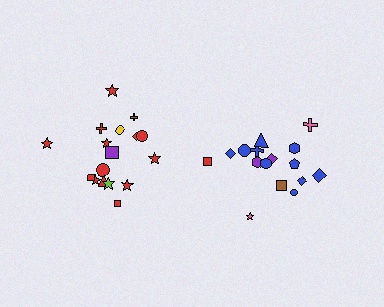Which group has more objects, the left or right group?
The left group.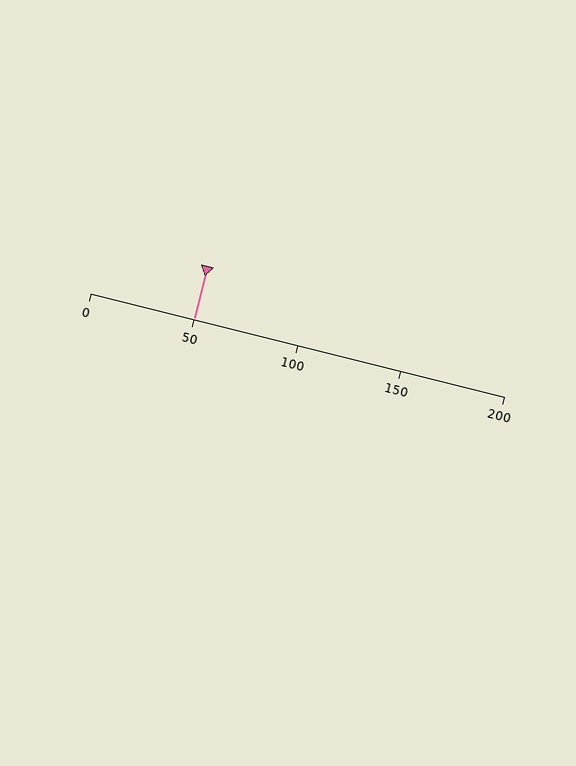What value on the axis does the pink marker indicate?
The marker indicates approximately 50.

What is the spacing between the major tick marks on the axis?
The major ticks are spaced 50 apart.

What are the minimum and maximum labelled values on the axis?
The axis runs from 0 to 200.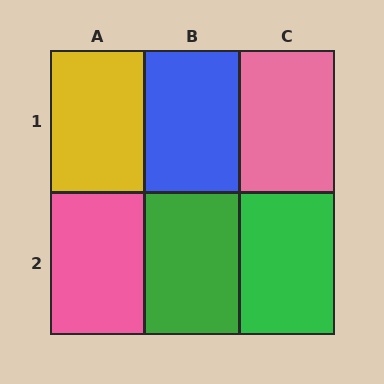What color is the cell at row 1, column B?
Blue.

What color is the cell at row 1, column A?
Yellow.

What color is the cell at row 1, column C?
Pink.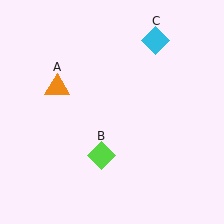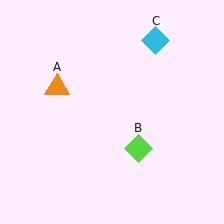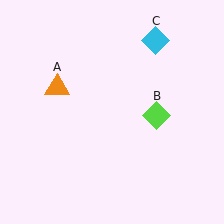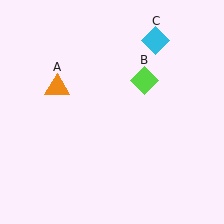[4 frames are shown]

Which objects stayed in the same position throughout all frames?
Orange triangle (object A) and cyan diamond (object C) remained stationary.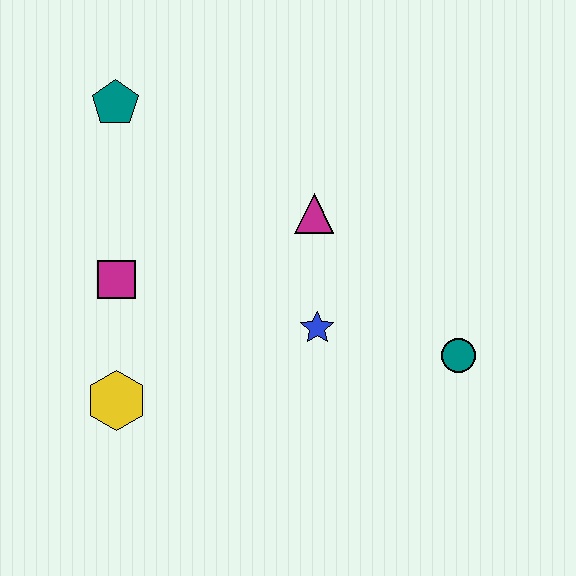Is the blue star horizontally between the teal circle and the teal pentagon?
Yes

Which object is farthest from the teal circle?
The teal pentagon is farthest from the teal circle.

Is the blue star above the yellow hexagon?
Yes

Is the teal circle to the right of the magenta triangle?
Yes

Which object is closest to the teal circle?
The blue star is closest to the teal circle.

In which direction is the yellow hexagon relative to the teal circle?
The yellow hexagon is to the left of the teal circle.